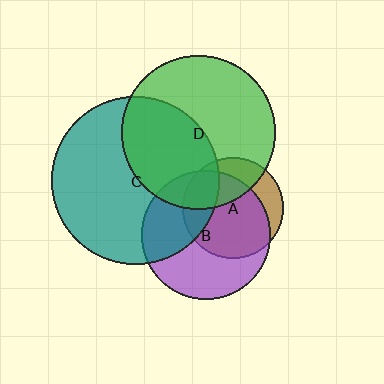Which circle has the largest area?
Circle C (teal).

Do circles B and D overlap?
Yes.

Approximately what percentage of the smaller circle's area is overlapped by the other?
Approximately 20%.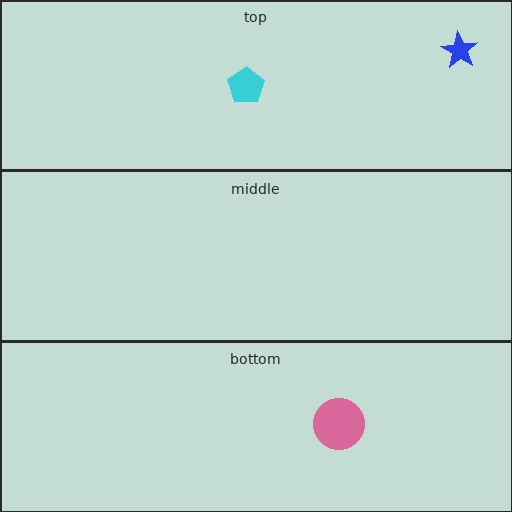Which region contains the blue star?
The top region.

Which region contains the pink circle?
The bottom region.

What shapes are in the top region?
The blue star, the cyan pentagon.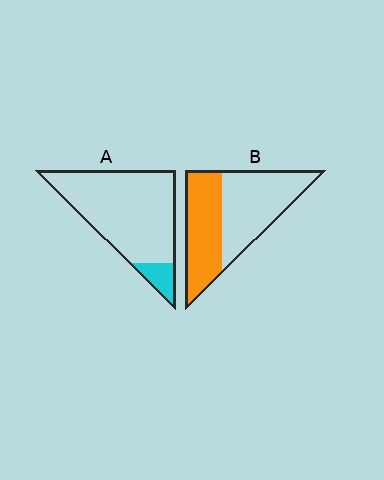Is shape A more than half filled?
No.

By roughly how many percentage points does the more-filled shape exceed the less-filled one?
By roughly 35 percentage points (B over A).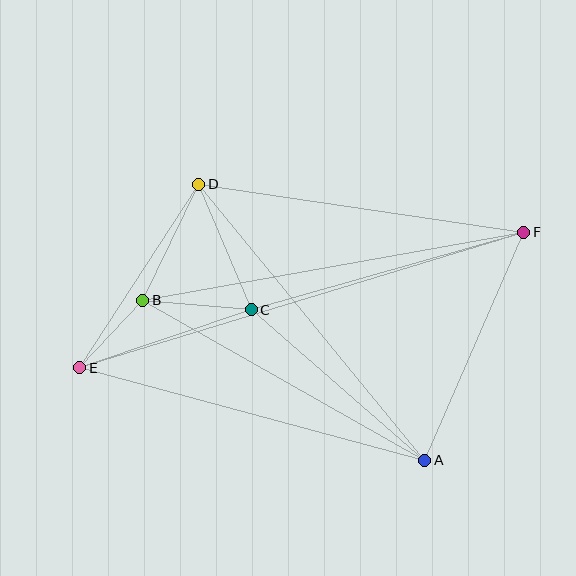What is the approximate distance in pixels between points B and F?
The distance between B and F is approximately 387 pixels.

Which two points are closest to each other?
Points B and E are closest to each other.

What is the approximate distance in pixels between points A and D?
The distance between A and D is approximately 357 pixels.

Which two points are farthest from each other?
Points E and F are farthest from each other.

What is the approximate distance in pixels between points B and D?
The distance between B and D is approximately 129 pixels.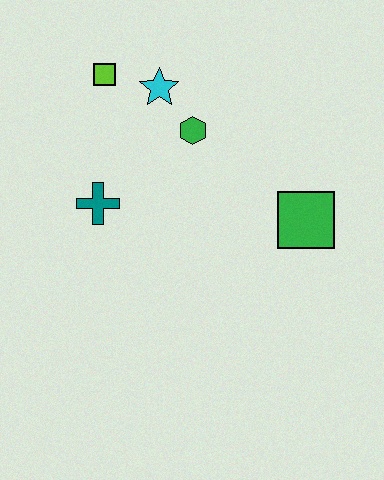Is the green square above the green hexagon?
No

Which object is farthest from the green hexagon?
The green square is farthest from the green hexagon.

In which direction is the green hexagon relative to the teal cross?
The green hexagon is to the right of the teal cross.